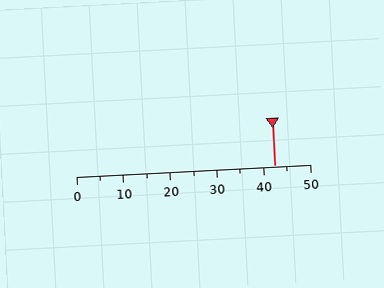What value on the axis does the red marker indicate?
The marker indicates approximately 42.5.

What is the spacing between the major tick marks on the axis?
The major ticks are spaced 10 apart.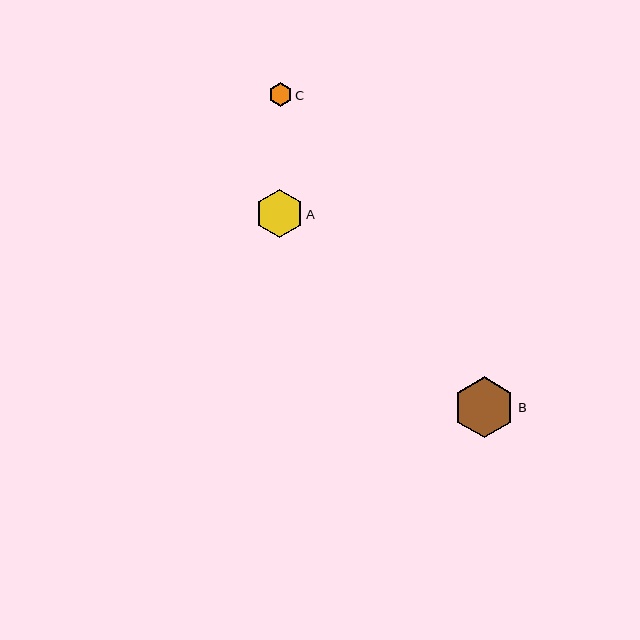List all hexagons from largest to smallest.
From largest to smallest: B, A, C.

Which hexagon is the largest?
Hexagon B is the largest with a size of approximately 61 pixels.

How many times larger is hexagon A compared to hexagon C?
Hexagon A is approximately 2.1 times the size of hexagon C.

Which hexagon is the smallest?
Hexagon C is the smallest with a size of approximately 24 pixels.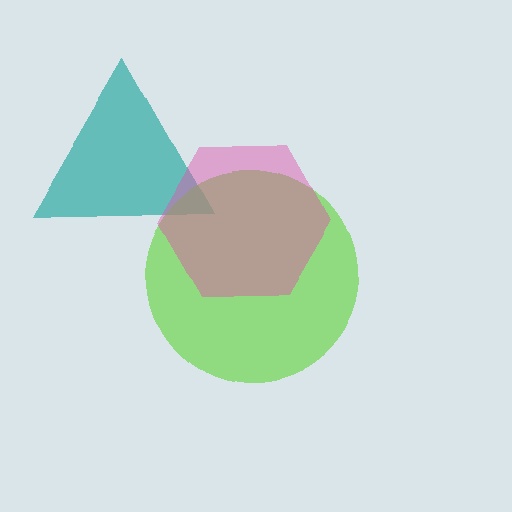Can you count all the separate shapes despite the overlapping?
Yes, there are 3 separate shapes.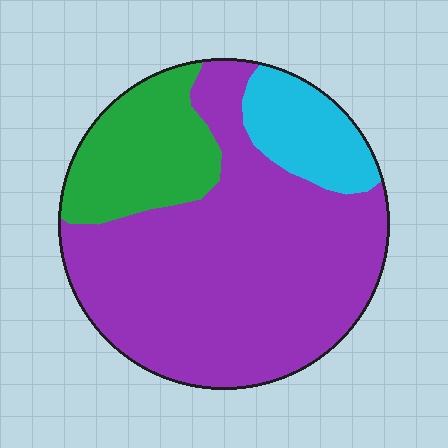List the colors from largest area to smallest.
From largest to smallest: purple, green, cyan.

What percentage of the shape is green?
Green takes up about one fifth (1/5) of the shape.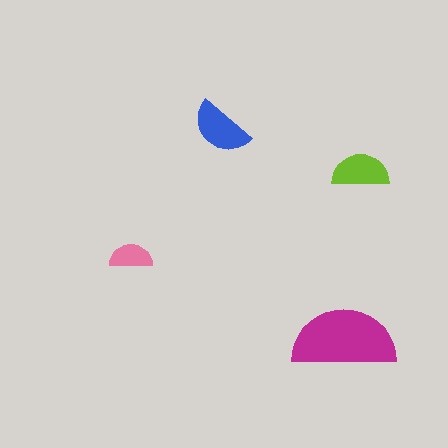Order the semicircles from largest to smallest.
the magenta one, the blue one, the lime one, the pink one.